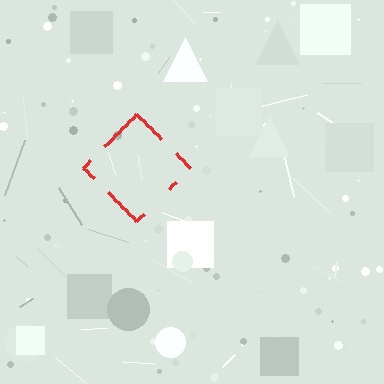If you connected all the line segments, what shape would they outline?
They would outline a diamond.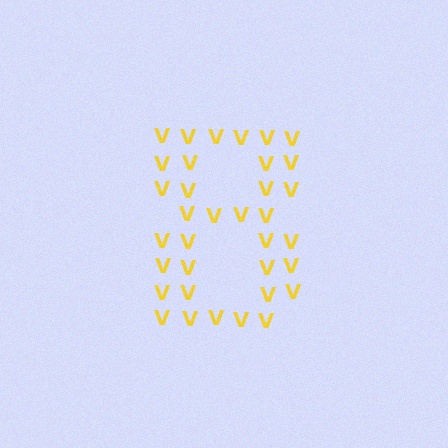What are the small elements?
The small elements are letter V's.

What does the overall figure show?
The overall figure shows the digit 8.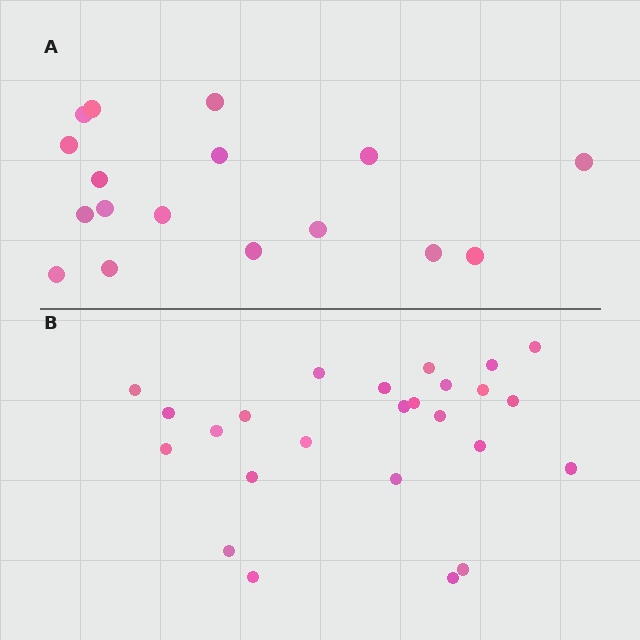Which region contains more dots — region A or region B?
Region B (the bottom region) has more dots.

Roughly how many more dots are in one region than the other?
Region B has roughly 8 or so more dots than region A.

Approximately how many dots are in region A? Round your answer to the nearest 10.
About 20 dots. (The exact count is 17, which rounds to 20.)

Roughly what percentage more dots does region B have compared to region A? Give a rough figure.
About 45% more.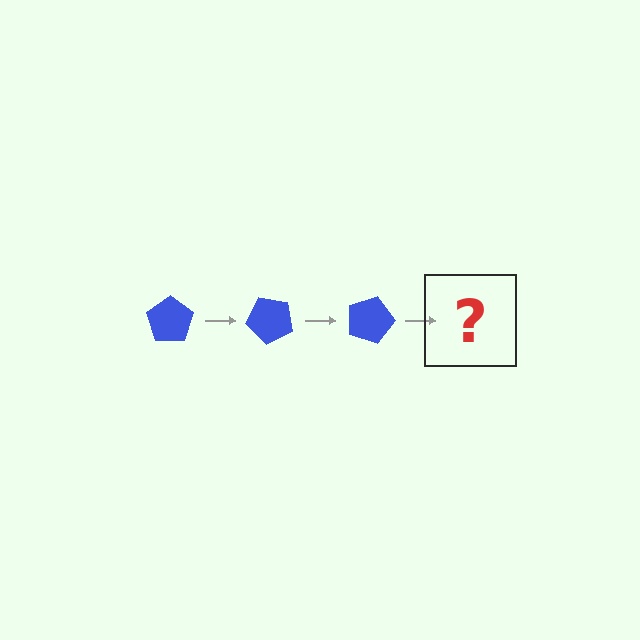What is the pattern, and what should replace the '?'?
The pattern is that the pentagon rotates 45 degrees each step. The '?' should be a blue pentagon rotated 135 degrees.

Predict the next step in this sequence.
The next step is a blue pentagon rotated 135 degrees.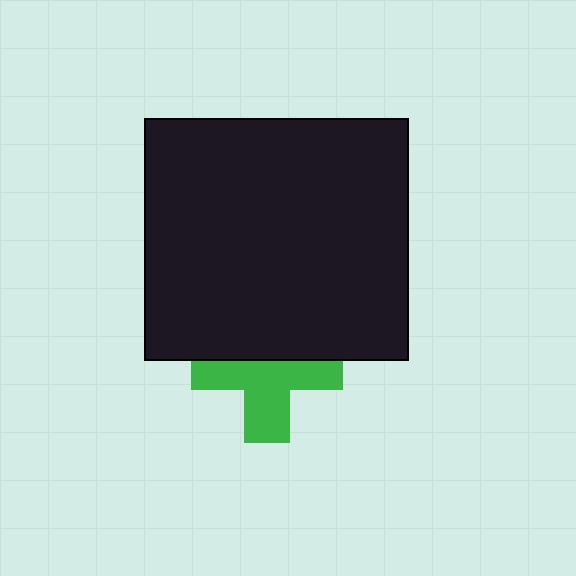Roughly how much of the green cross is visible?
About half of it is visible (roughly 57%).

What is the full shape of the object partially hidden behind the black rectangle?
The partially hidden object is a green cross.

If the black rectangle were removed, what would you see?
You would see the complete green cross.